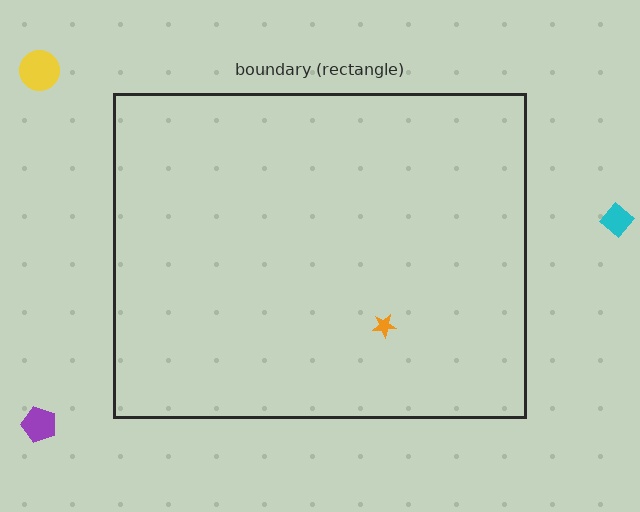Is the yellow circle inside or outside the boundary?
Outside.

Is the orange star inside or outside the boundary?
Inside.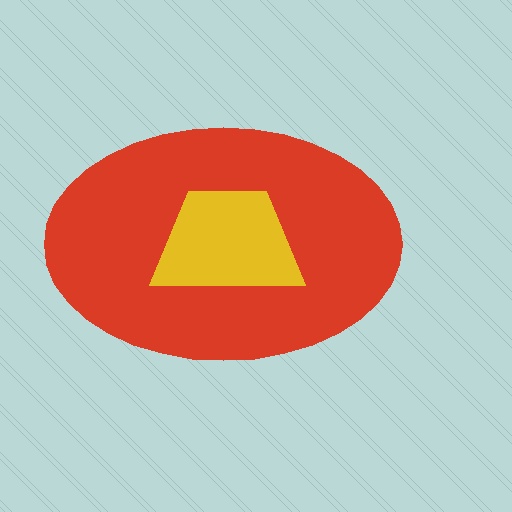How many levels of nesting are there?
2.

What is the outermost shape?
The red ellipse.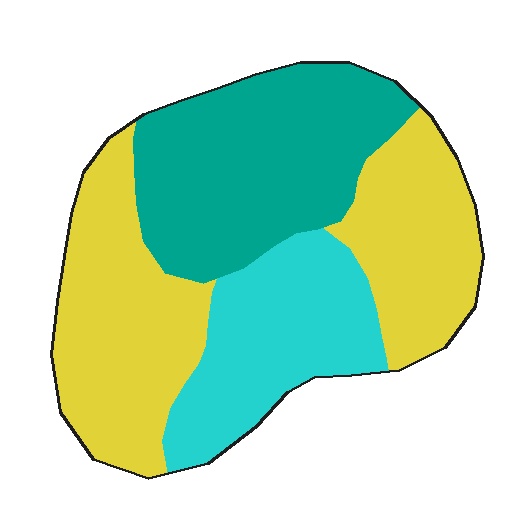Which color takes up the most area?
Yellow, at roughly 45%.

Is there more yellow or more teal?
Yellow.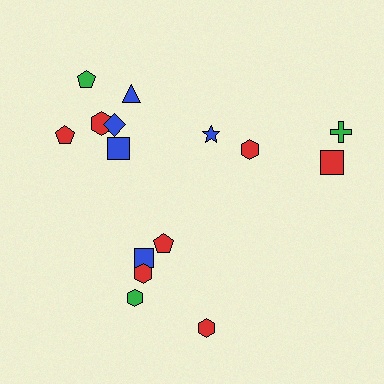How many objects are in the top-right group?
There are 4 objects.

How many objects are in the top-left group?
There are 6 objects.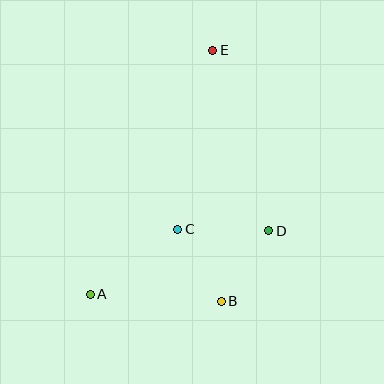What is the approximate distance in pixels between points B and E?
The distance between B and E is approximately 251 pixels.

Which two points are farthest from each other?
Points A and E are farthest from each other.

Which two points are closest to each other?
Points B and C are closest to each other.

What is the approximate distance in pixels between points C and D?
The distance between C and D is approximately 91 pixels.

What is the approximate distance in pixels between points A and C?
The distance between A and C is approximately 109 pixels.